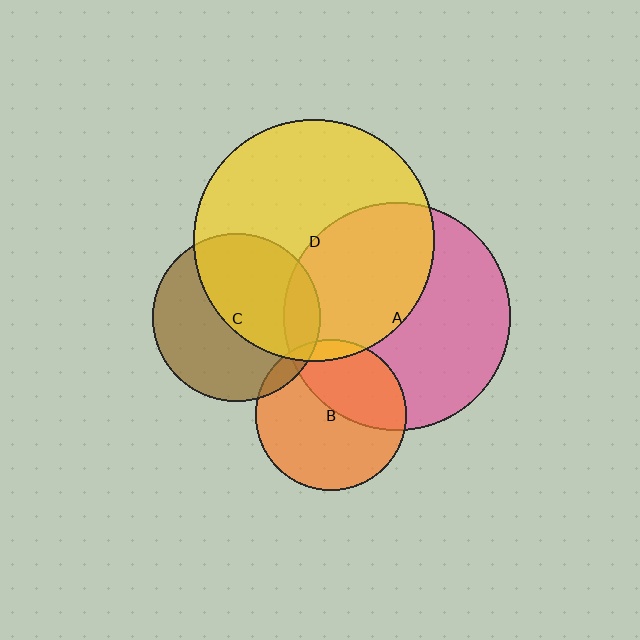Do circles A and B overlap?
Yes.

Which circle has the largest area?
Circle D (yellow).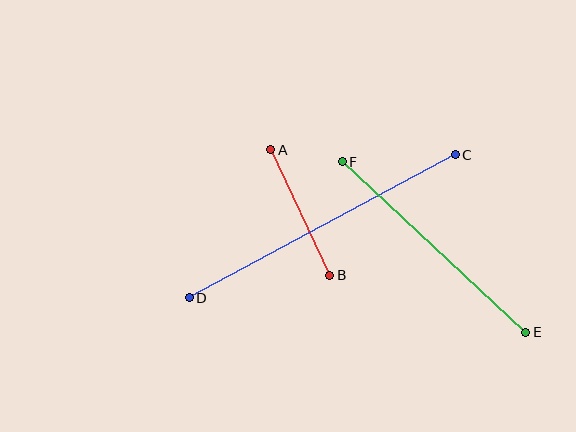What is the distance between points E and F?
The distance is approximately 251 pixels.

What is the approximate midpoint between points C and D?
The midpoint is at approximately (322, 226) pixels.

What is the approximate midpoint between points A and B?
The midpoint is at approximately (300, 213) pixels.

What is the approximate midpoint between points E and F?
The midpoint is at approximately (434, 247) pixels.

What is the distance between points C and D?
The distance is approximately 302 pixels.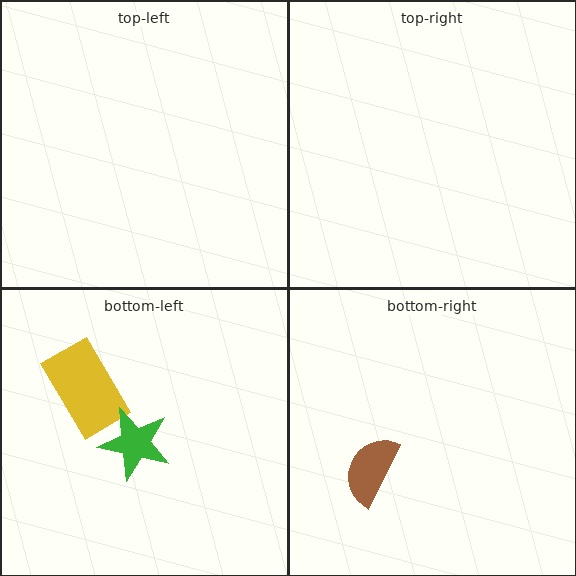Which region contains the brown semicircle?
The bottom-right region.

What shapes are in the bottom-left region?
The yellow rectangle, the green star.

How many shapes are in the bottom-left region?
2.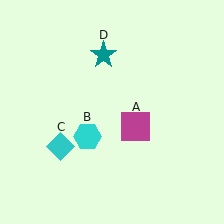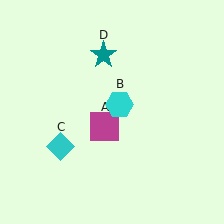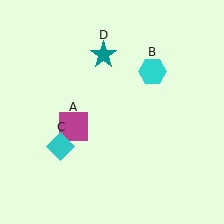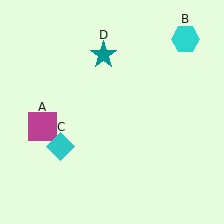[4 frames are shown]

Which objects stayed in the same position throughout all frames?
Cyan diamond (object C) and teal star (object D) remained stationary.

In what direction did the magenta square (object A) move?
The magenta square (object A) moved left.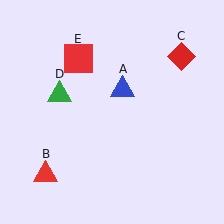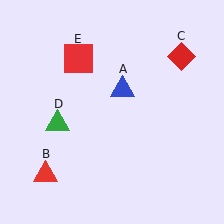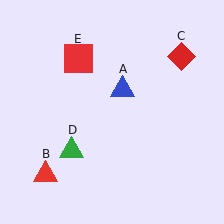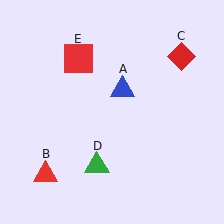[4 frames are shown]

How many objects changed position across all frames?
1 object changed position: green triangle (object D).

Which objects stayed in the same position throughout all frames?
Blue triangle (object A) and red triangle (object B) and red diamond (object C) and red square (object E) remained stationary.